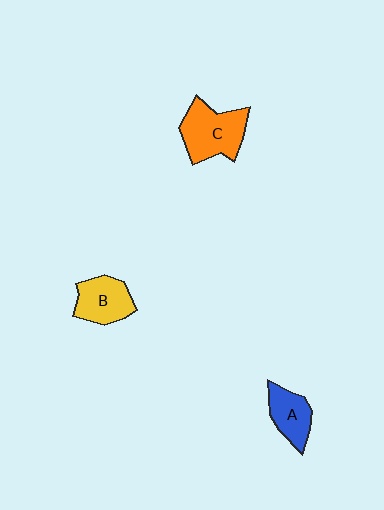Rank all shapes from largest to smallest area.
From largest to smallest: C (orange), B (yellow), A (blue).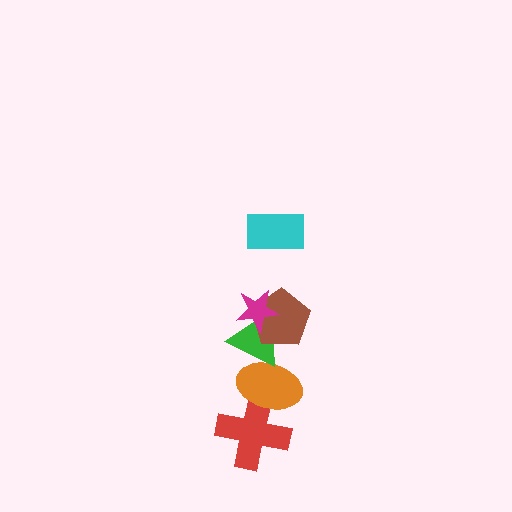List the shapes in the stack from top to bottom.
From top to bottom: the cyan rectangle, the magenta star, the brown pentagon, the green triangle, the orange ellipse, the red cross.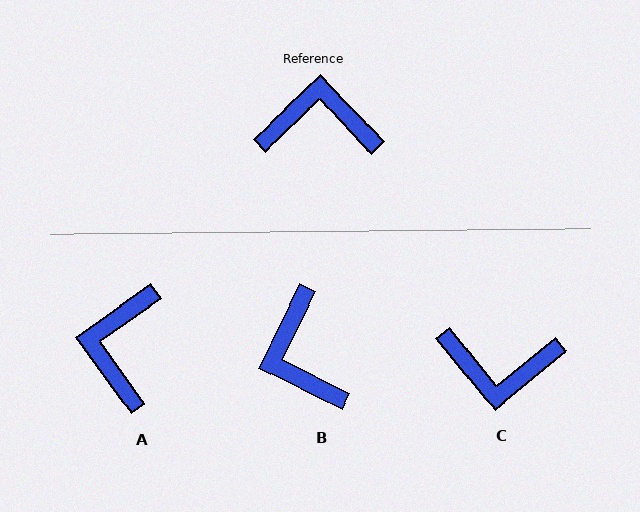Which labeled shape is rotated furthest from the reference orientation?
C, about 176 degrees away.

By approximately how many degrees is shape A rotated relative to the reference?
Approximately 82 degrees counter-clockwise.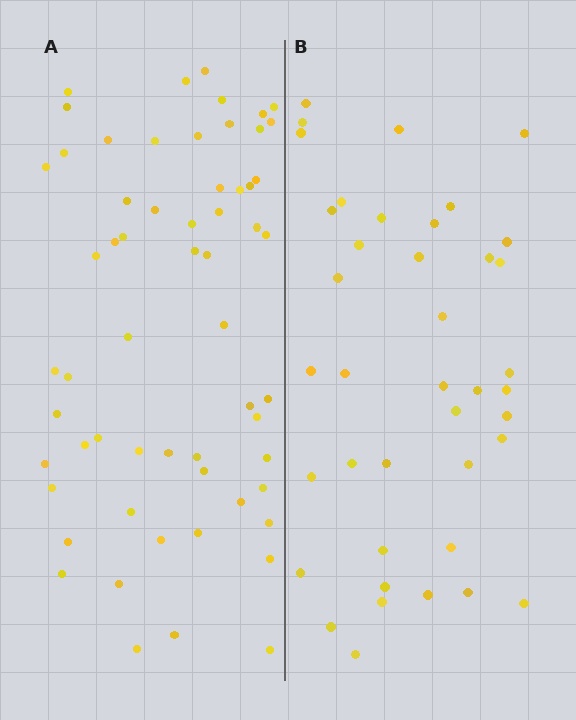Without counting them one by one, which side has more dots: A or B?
Region A (the left region) has more dots.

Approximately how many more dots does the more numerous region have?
Region A has approximately 20 more dots than region B.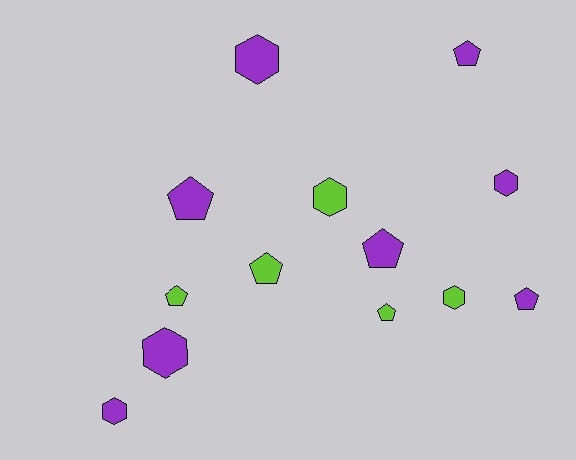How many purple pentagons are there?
There are 4 purple pentagons.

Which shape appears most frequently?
Pentagon, with 7 objects.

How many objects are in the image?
There are 13 objects.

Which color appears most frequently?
Purple, with 8 objects.